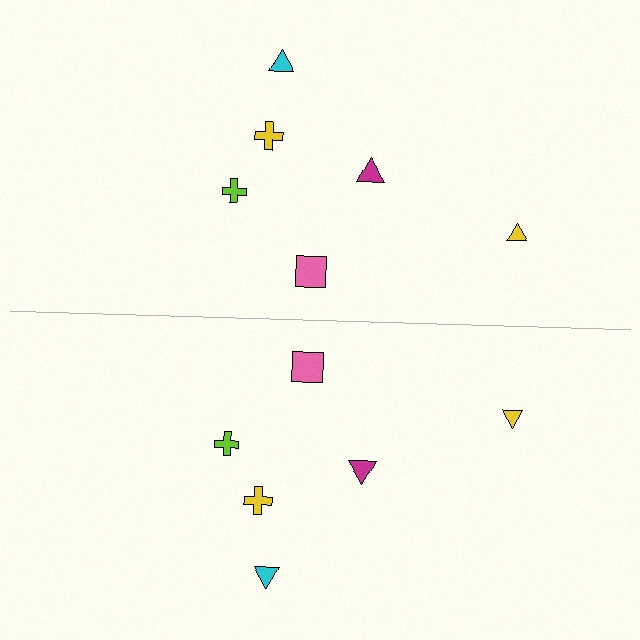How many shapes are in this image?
There are 12 shapes in this image.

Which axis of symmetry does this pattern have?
The pattern has a horizontal axis of symmetry running through the center of the image.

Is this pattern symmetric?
Yes, this pattern has bilateral (reflection) symmetry.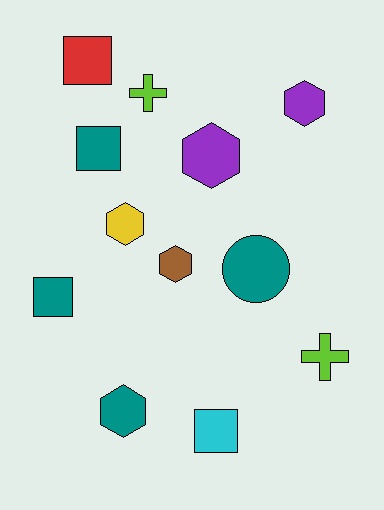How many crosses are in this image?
There are 2 crosses.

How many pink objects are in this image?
There are no pink objects.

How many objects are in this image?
There are 12 objects.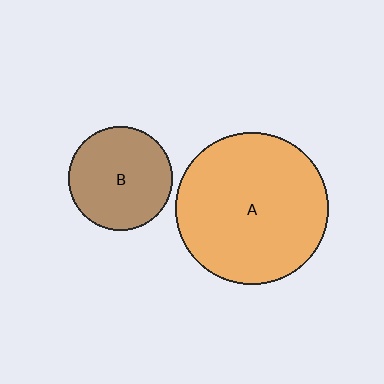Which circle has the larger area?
Circle A (orange).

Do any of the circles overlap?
No, none of the circles overlap.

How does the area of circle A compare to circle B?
Approximately 2.2 times.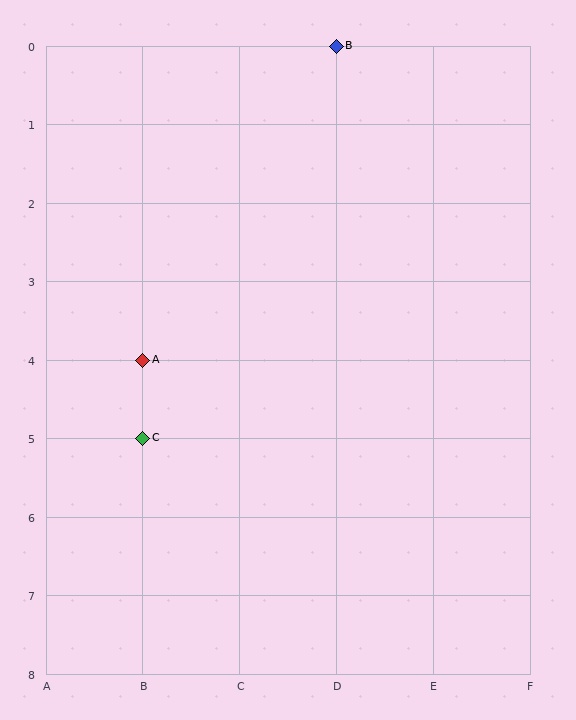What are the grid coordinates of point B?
Point B is at grid coordinates (D, 0).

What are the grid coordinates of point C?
Point C is at grid coordinates (B, 5).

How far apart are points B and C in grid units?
Points B and C are 2 columns and 5 rows apart (about 5.4 grid units diagonally).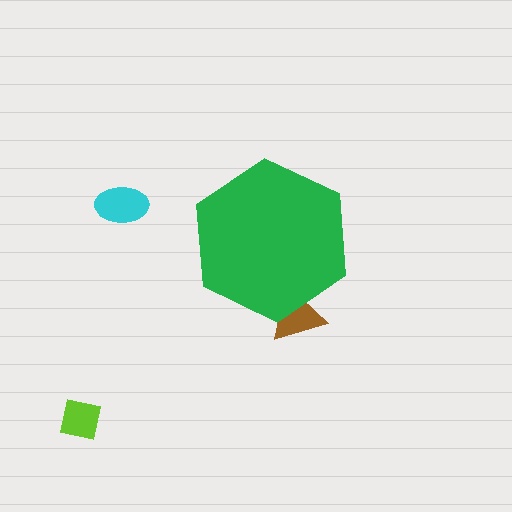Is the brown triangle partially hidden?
Yes, the brown triangle is partially hidden behind the green hexagon.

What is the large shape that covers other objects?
A green hexagon.